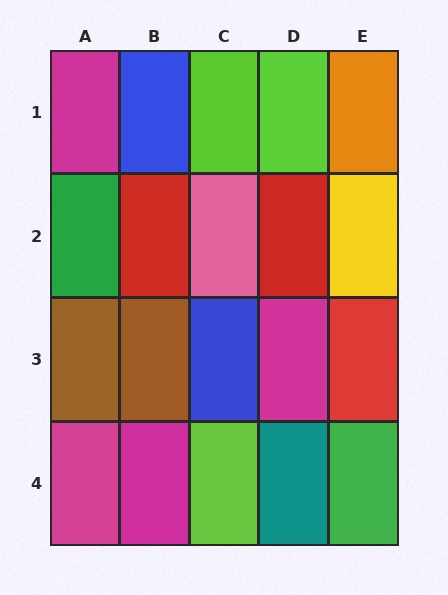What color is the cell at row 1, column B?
Blue.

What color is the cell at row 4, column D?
Teal.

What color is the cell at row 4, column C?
Lime.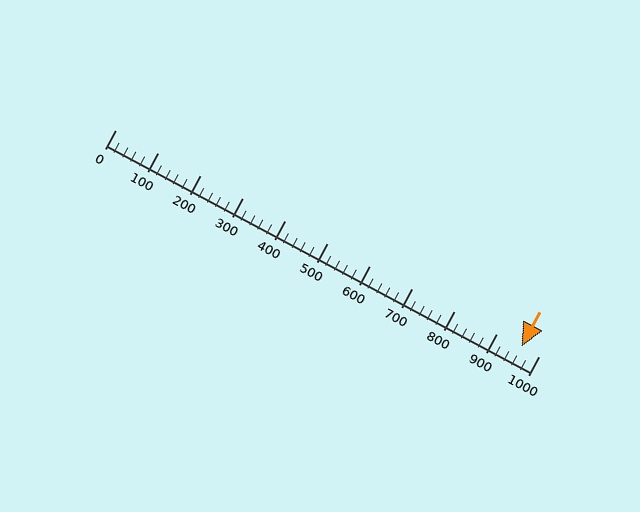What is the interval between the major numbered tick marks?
The major tick marks are spaced 100 units apart.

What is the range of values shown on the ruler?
The ruler shows values from 0 to 1000.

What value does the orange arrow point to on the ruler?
The orange arrow points to approximately 960.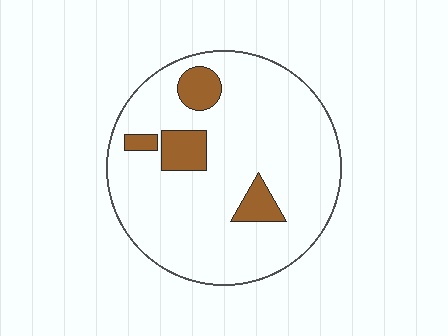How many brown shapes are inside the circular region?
4.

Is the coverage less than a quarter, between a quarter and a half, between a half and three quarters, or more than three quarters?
Less than a quarter.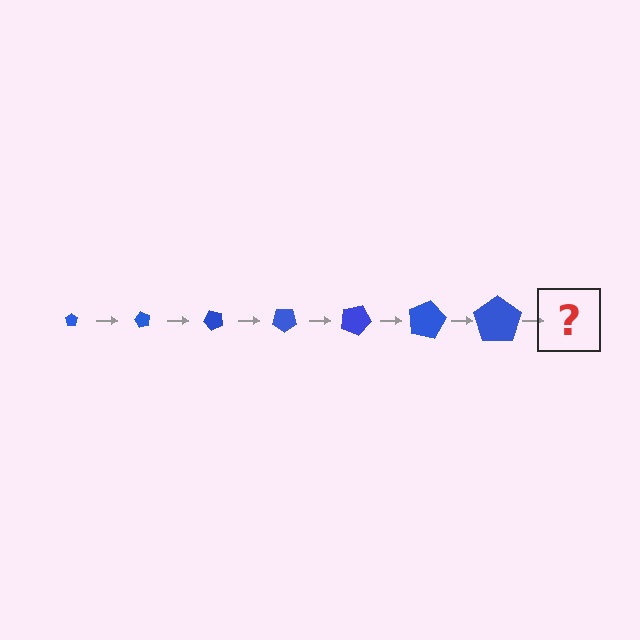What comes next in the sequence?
The next element should be a pentagon, larger than the previous one and rotated 420 degrees from the start.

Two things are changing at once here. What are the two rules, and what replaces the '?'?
The two rules are that the pentagon grows larger each step and it rotates 60 degrees each step. The '?' should be a pentagon, larger than the previous one and rotated 420 degrees from the start.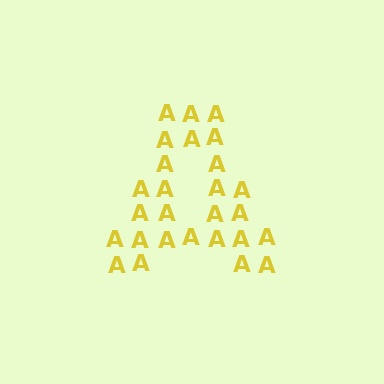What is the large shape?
The large shape is the letter A.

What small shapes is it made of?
It is made of small letter A's.